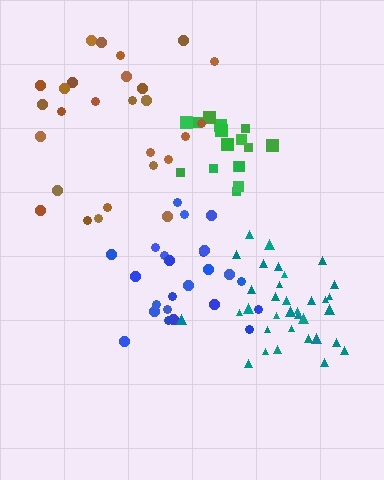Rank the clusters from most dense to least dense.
green, teal, blue, brown.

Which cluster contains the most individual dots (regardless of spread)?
Teal (34).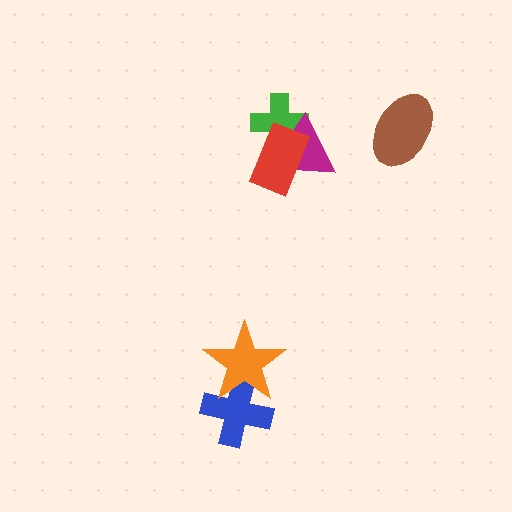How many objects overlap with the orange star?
1 object overlaps with the orange star.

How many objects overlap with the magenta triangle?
2 objects overlap with the magenta triangle.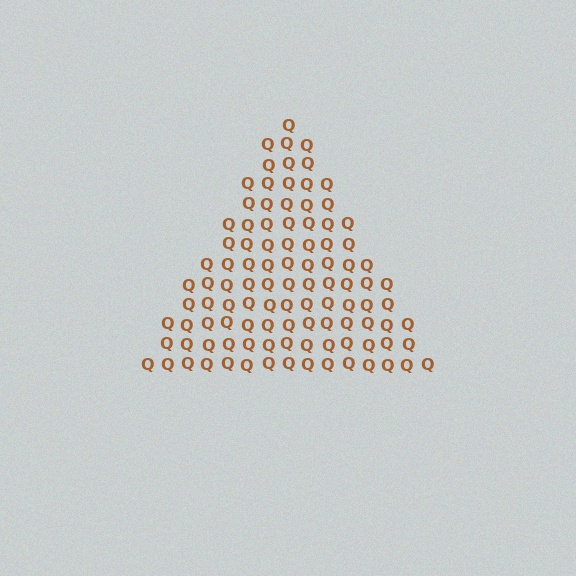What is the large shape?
The large shape is a triangle.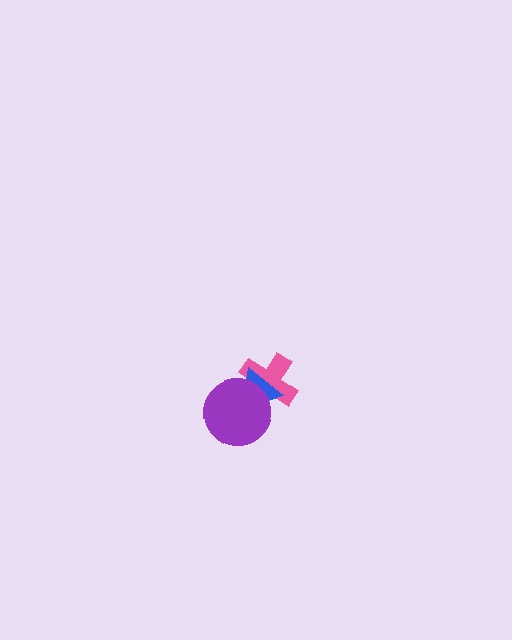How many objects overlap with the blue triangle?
2 objects overlap with the blue triangle.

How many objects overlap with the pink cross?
2 objects overlap with the pink cross.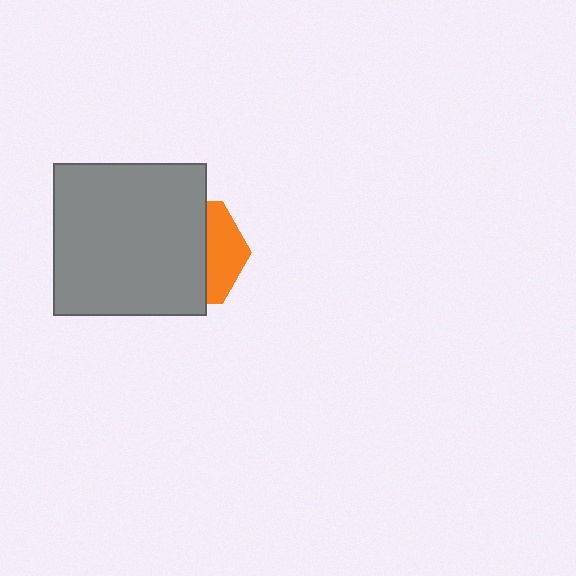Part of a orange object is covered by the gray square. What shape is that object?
It is a hexagon.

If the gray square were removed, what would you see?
You would see the complete orange hexagon.